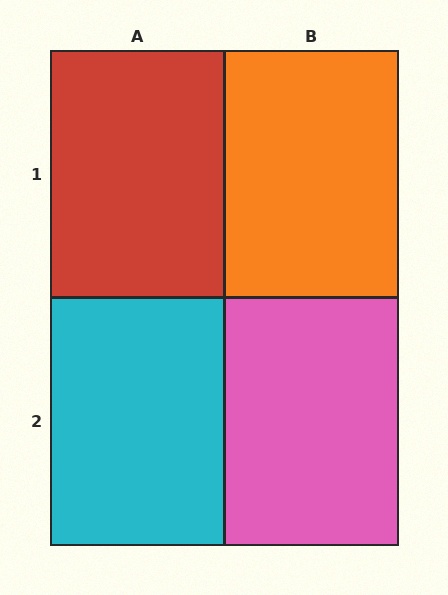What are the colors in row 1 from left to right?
Red, orange.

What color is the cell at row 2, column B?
Pink.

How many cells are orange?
1 cell is orange.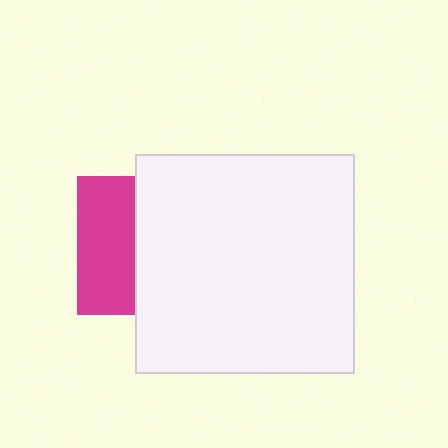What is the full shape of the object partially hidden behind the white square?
The partially hidden object is a magenta square.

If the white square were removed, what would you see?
You would see the complete magenta square.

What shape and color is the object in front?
The object in front is a white square.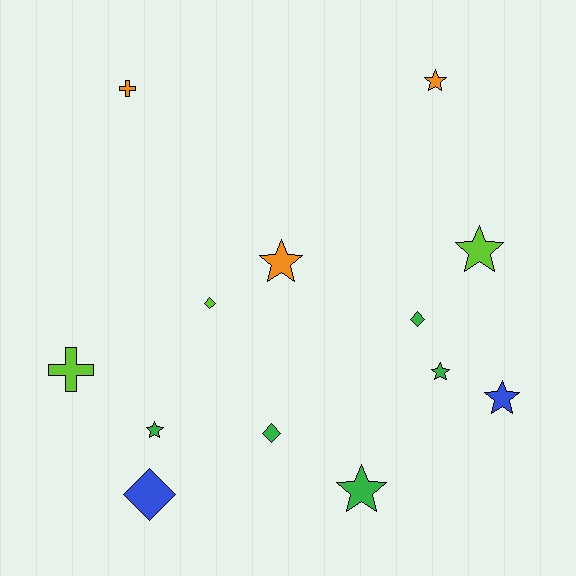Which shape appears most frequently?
Star, with 7 objects.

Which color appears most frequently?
Green, with 5 objects.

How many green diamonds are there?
There are 2 green diamonds.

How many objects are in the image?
There are 13 objects.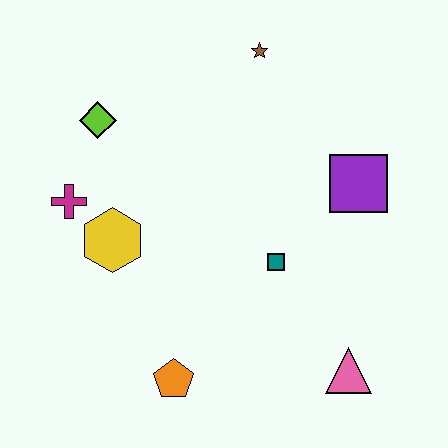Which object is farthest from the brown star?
The orange pentagon is farthest from the brown star.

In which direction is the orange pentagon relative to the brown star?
The orange pentagon is below the brown star.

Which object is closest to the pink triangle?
The teal square is closest to the pink triangle.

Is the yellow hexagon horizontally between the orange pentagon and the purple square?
No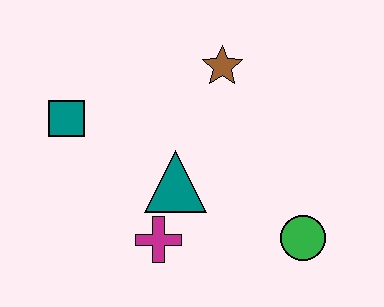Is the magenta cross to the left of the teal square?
No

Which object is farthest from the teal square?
The green circle is farthest from the teal square.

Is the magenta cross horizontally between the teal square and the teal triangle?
Yes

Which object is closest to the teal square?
The teal triangle is closest to the teal square.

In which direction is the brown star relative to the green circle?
The brown star is above the green circle.